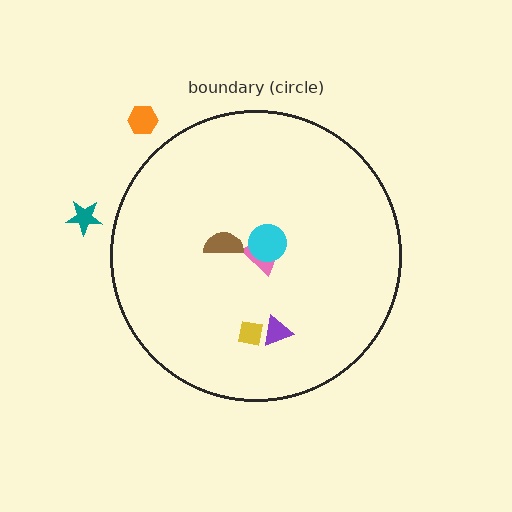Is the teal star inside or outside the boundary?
Outside.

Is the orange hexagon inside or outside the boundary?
Outside.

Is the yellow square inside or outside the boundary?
Inside.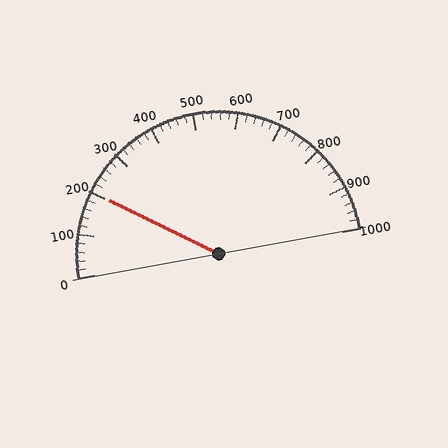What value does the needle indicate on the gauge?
The needle indicates approximately 200.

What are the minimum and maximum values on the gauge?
The gauge ranges from 0 to 1000.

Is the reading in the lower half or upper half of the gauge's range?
The reading is in the lower half of the range (0 to 1000).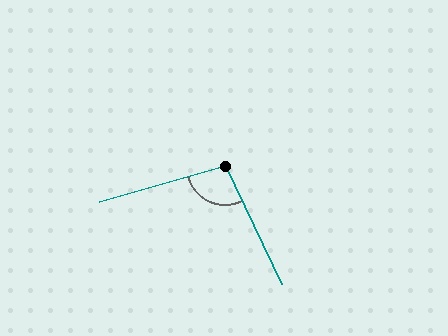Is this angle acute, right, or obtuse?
It is obtuse.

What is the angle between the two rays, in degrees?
Approximately 100 degrees.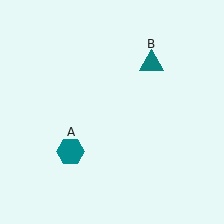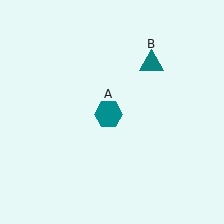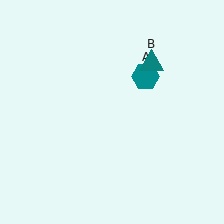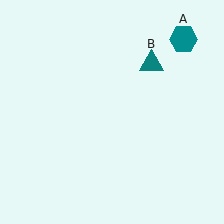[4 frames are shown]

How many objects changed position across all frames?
1 object changed position: teal hexagon (object A).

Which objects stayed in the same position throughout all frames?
Teal triangle (object B) remained stationary.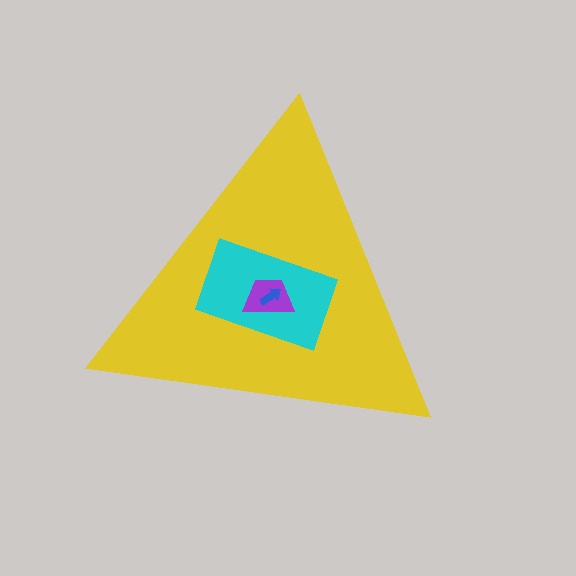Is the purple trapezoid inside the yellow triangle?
Yes.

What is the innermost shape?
The blue arrow.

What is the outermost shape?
The yellow triangle.